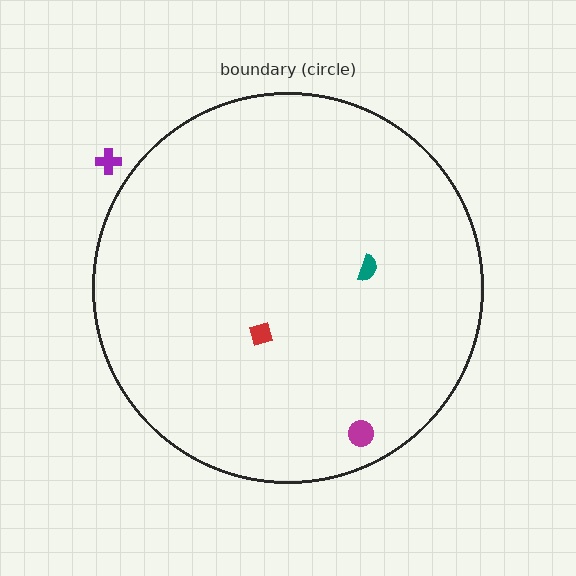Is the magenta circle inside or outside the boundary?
Inside.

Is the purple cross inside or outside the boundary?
Outside.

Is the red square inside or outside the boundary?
Inside.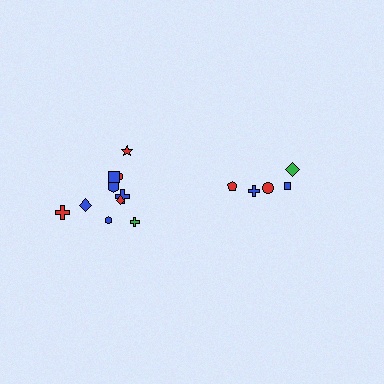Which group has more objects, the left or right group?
The left group.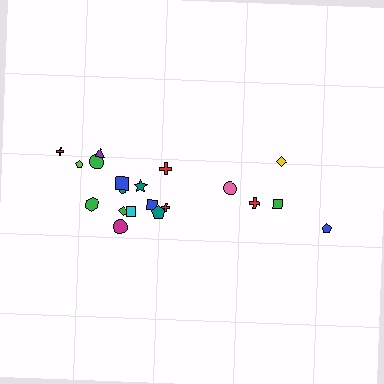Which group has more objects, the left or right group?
The left group.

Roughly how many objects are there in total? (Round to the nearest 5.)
Roughly 20 objects in total.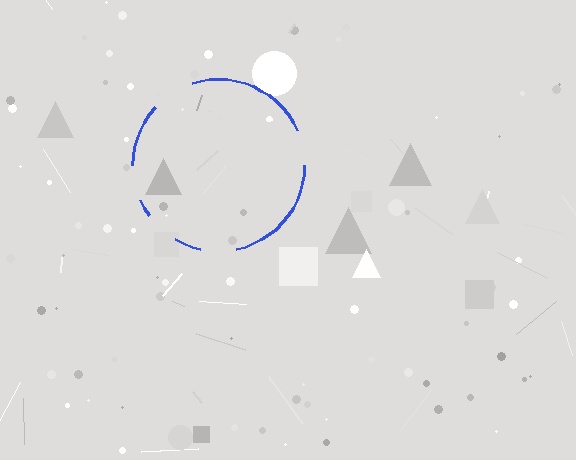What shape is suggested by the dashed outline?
The dashed outline suggests a circle.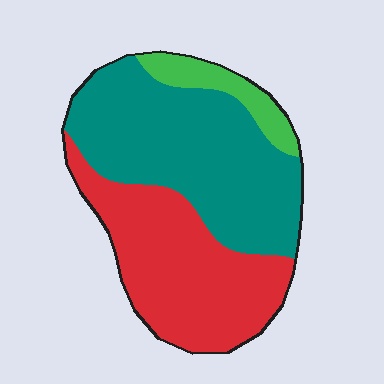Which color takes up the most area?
Teal, at roughly 50%.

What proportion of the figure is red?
Red covers roughly 40% of the figure.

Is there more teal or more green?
Teal.